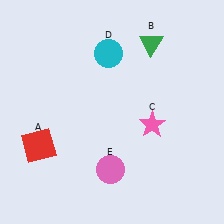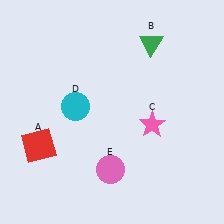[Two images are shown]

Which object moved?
The cyan circle (D) moved down.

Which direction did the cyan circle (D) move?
The cyan circle (D) moved down.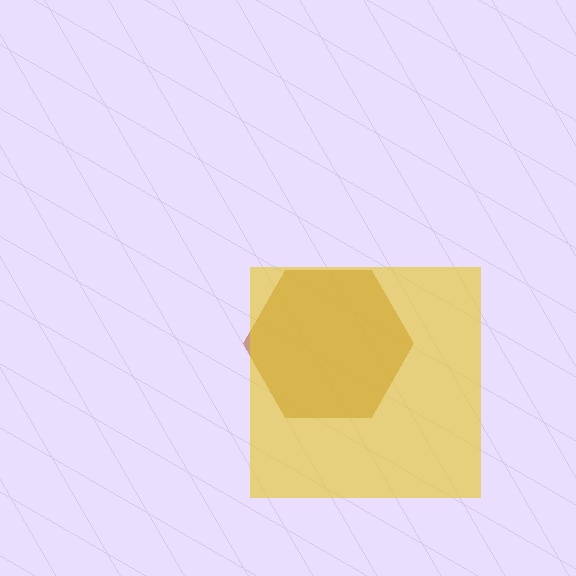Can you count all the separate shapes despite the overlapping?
Yes, there are 2 separate shapes.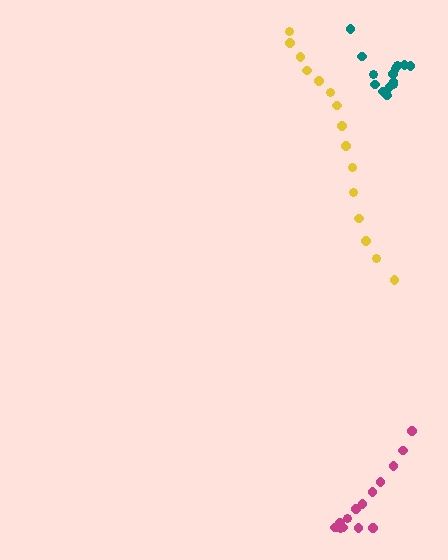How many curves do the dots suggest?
There are 3 distinct paths.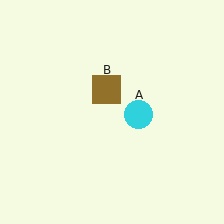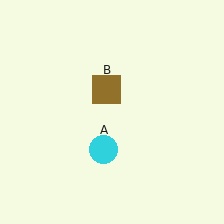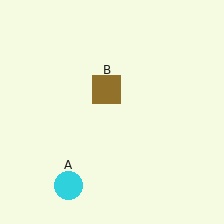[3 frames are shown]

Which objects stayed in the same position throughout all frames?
Brown square (object B) remained stationary.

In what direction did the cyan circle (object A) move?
The cyan circle (object A) moved down and to the left.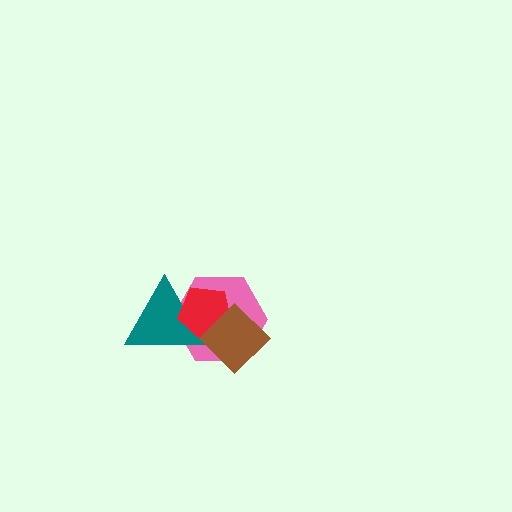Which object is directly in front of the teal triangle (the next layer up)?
The red pentagon is directly in front of the teal triangle.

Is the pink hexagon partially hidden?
Yes, it is partially covered by another shape.